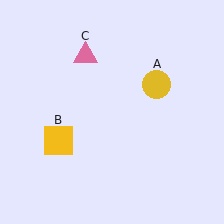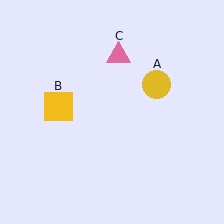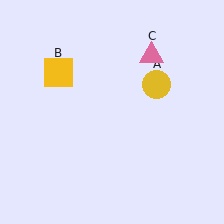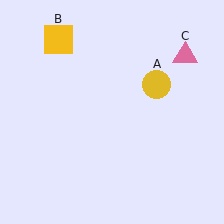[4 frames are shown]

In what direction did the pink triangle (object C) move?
The pink triangle (object C) moved right.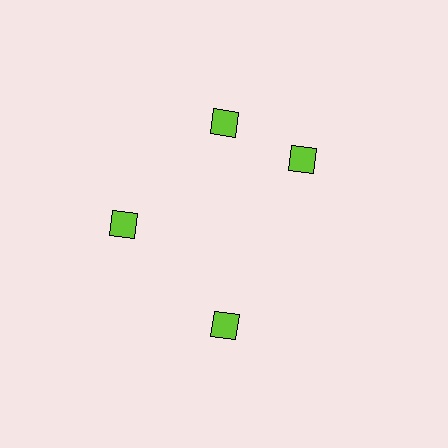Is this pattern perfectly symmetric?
No. The 4 lime diamonds are arranged in a ring, but one element near the 3 o'clock position is rotated out of alignment along the ring, breaking the 4-fold rotational symmetry.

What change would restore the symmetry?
The symmetry would be restored by rotating it back into even spacing with its neighbors so that all 4 diamonds sit at equal angles and equal distance from the center.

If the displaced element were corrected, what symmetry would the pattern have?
It would have 4-fold rotational symmetry — the pattern would map onto itself every 90 degrees.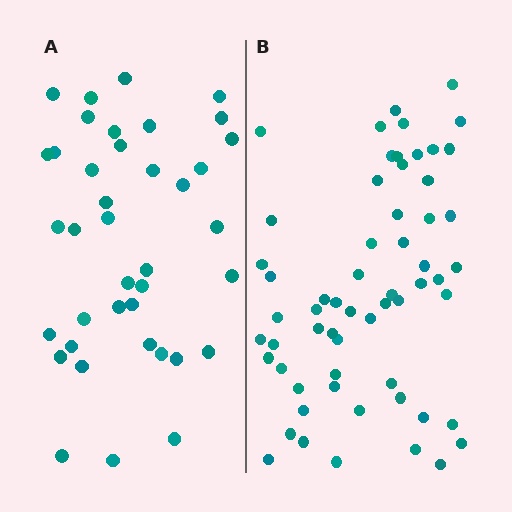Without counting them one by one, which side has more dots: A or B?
Region B (the right region) has more dots.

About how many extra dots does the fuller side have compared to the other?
Region B has approximately 20 more dots than region A.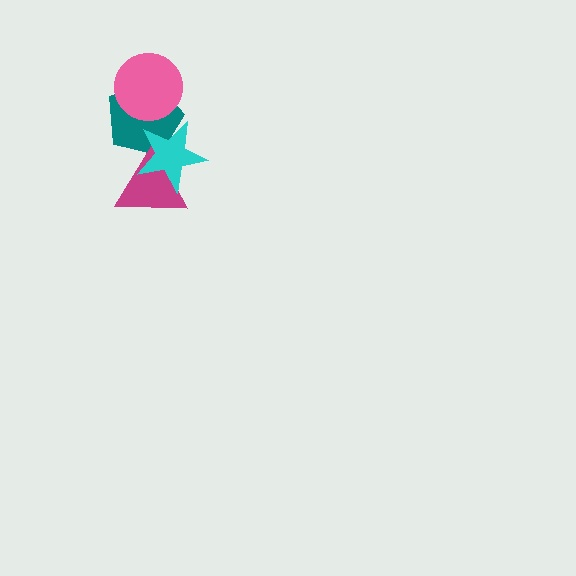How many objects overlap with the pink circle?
1 object overlaps with the pink circle.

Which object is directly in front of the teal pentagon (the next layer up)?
The pink circle is directly in front of the teal pentagon.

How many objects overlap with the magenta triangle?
2 objects overlap with the magenta triangle.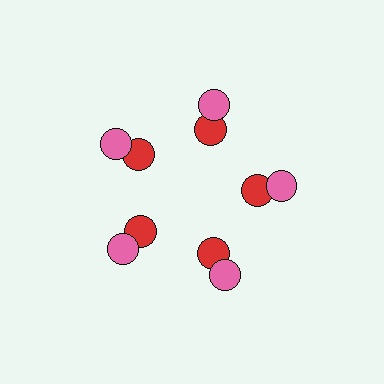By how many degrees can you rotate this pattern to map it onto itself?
The pattern maps onto itself every 72 degrees of rotation.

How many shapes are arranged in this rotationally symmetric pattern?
There are 10 shapes, arranged in 5 groups of 2.